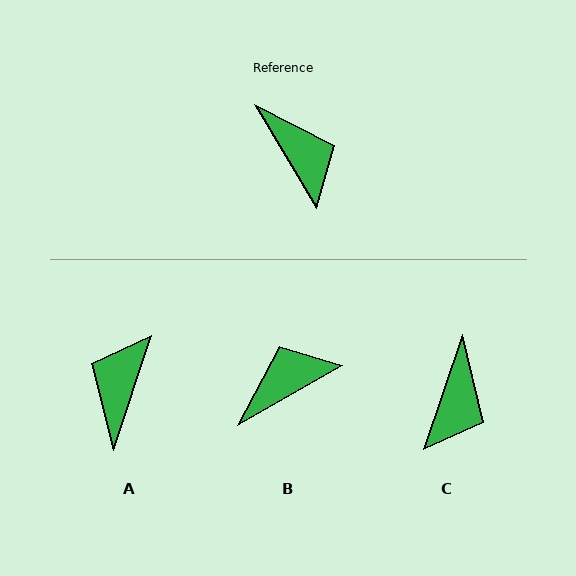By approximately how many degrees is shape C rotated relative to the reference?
Approximately 50 degrees clockwise.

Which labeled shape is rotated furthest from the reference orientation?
A, about 131 degrees away.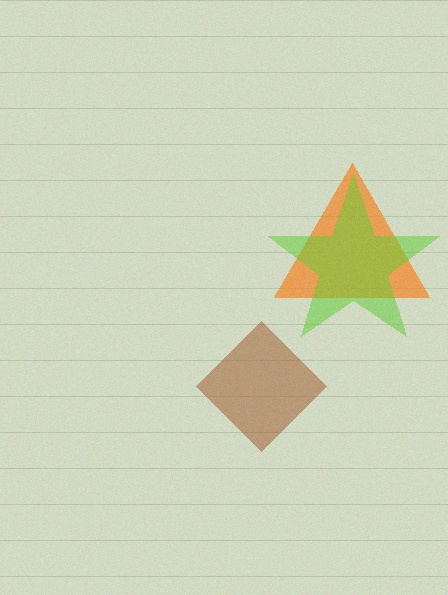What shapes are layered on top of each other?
The layered shapes are: an orange triangle, a lime star, a brown diamond.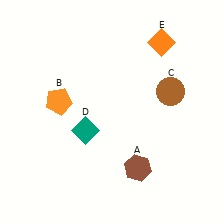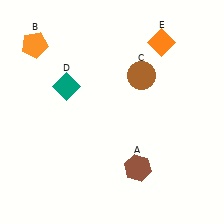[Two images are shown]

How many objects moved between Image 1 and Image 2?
3 objects moved between the two images.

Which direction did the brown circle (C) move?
The brown circle (C) moved left.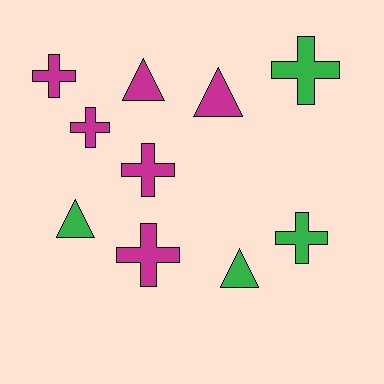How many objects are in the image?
There are 10 objects.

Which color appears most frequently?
Magenta, with 6 objects.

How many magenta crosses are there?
There are 4 magenta crosses.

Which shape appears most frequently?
Cross, with 6 objects.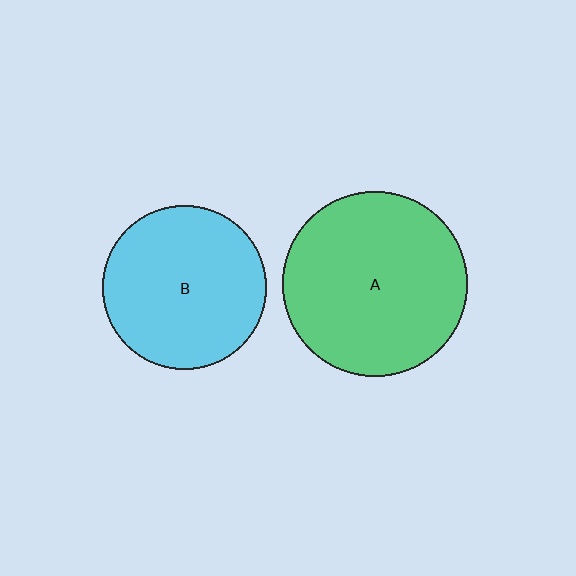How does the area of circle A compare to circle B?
Approximately 1.3 times.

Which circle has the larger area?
Circle A (green).